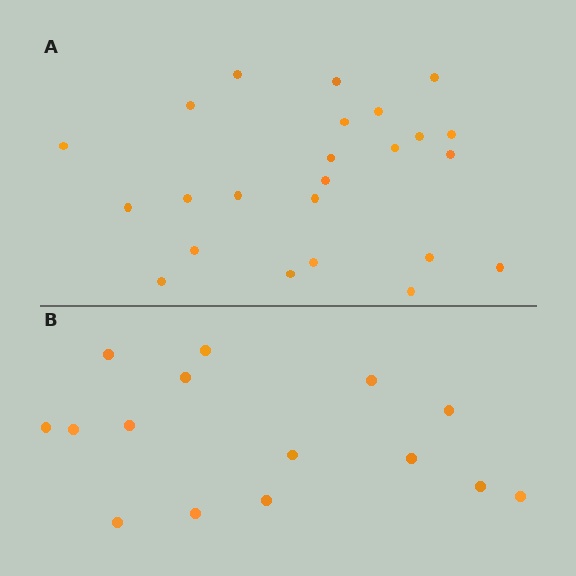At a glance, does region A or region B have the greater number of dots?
Region A (the top region) has more dots.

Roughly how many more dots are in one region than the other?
Region A has roughly 8 or so more dots than region B.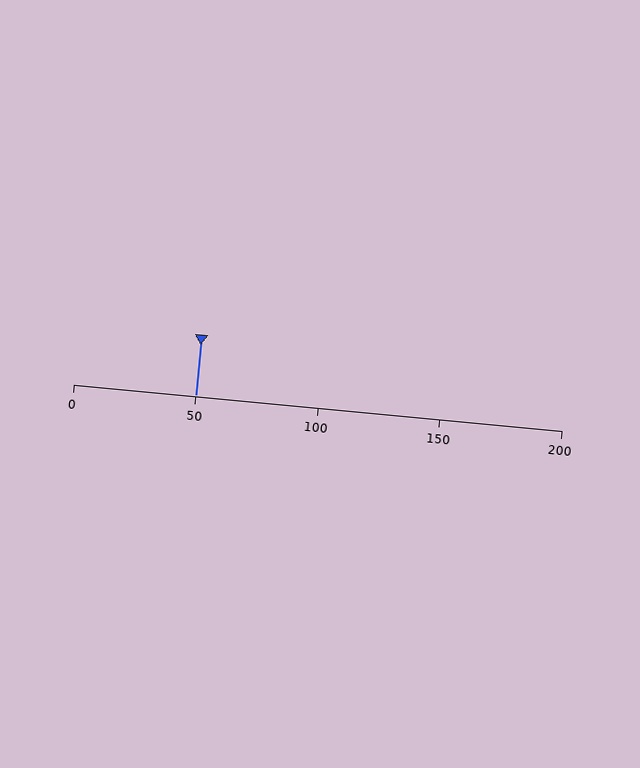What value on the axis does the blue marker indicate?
The marker indicates approximately 50.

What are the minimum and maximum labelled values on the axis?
The axis runs from 0 to 200.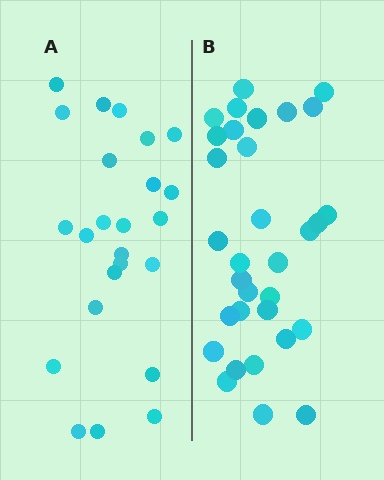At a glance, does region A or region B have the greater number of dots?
Region B (the right region) has more dots.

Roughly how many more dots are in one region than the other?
Region B has roughly 8 or so more dots than region A.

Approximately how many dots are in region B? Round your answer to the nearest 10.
About 30 dots. (The exact count is 32, which rounds to 30.)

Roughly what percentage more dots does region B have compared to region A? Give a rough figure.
About 35% more.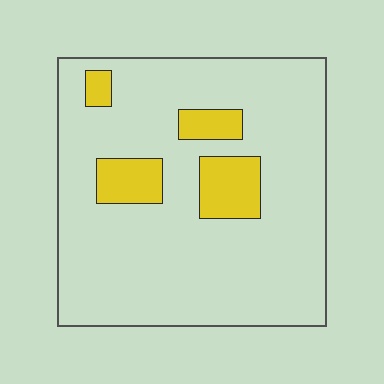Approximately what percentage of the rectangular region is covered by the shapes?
Approximately 15%.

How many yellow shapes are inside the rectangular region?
4.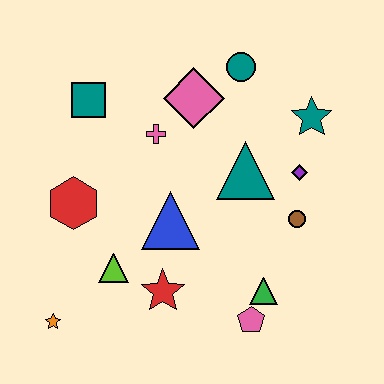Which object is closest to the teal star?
The purple diamond is closest to the teal star.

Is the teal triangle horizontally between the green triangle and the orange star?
Yes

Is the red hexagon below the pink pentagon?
No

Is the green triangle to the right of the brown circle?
No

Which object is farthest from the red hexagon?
The teal star is farthest from the red hexagon.